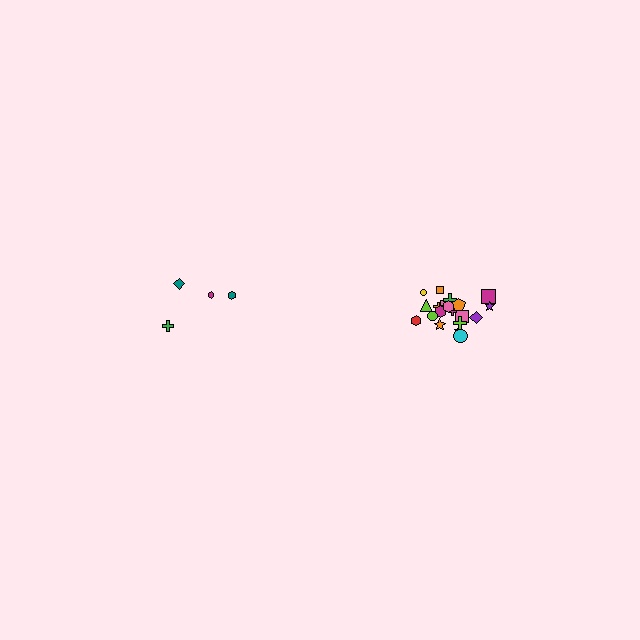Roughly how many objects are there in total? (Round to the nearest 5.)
Roughly 25 objects in total.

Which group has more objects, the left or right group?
The right group.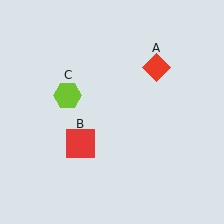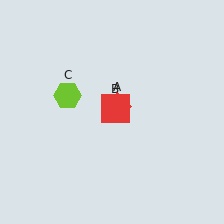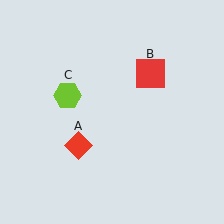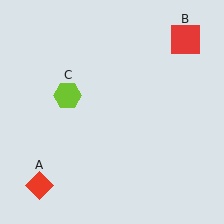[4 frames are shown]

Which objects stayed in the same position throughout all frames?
Lime hexagon (object C) remained stationary.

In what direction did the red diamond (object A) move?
The red diamond (object A) moved down and to the left.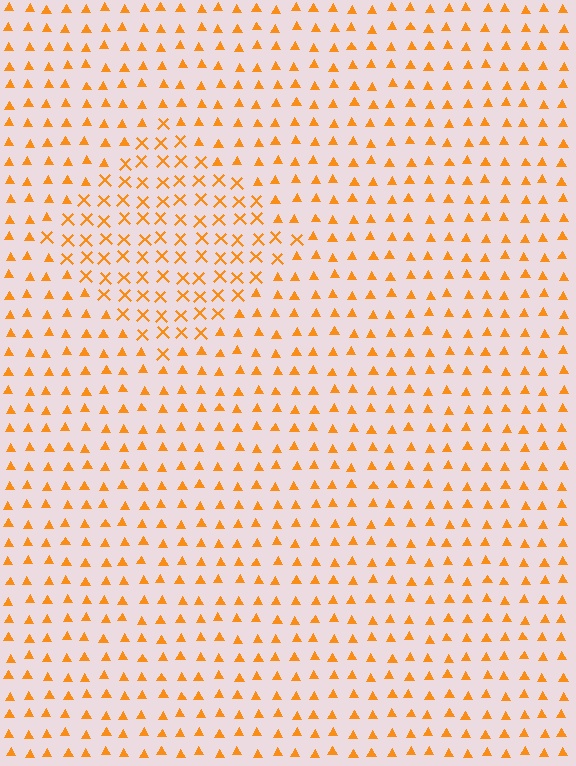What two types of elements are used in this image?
The image uses X marks inside the diamond region and triangles outside it.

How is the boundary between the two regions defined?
The boundary is defined by a change in element shape: X marks inside vs. triangles outside. All elements share the same color and spacing.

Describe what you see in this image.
The image is filled with small orange elements arranged in a uniform grid. A diamond-shaped region contains X marks, while the surrounding area contains triangles. The boundary is defined purely by the change in element shape.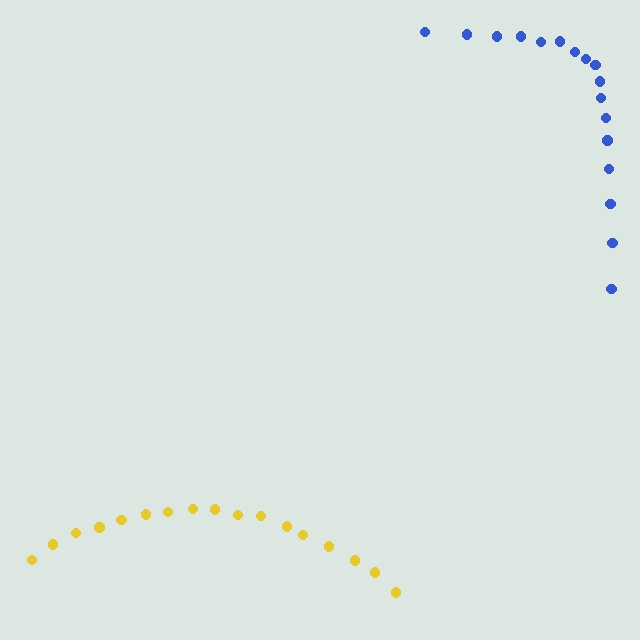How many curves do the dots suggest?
There are 2 distinct paths.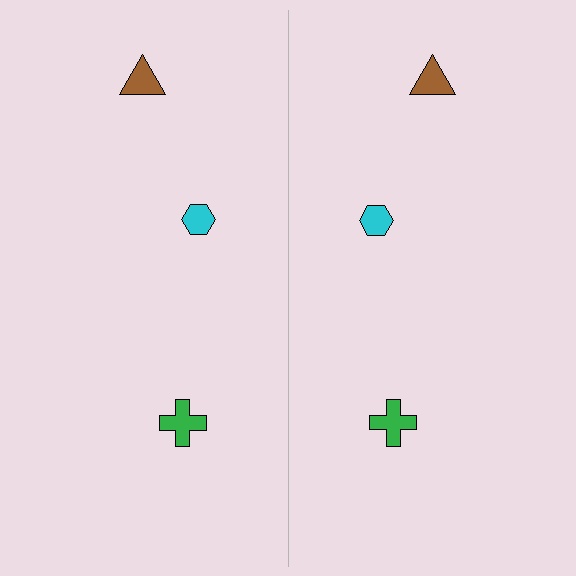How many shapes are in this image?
There are 6 shapes in this image.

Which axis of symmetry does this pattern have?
The pattern has a vertical axis of symmetry running through the center of the image.